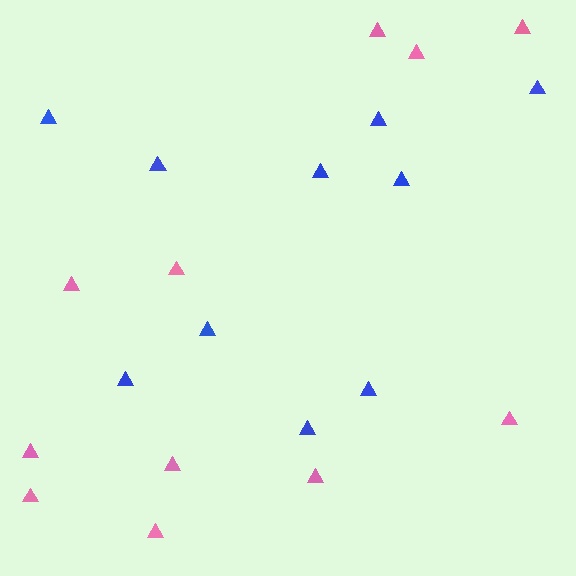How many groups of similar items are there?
There are 2 groups: one group of blue triangles (10) and one group of pink triangles (11).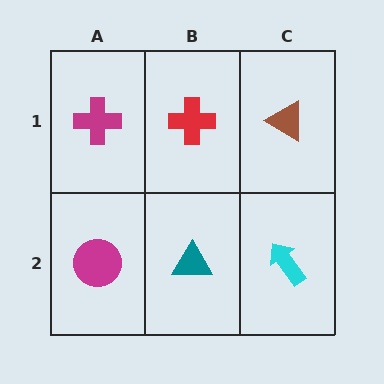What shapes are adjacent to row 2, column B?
A red cross (row 1, column B), a magenta circle (row 2, column A), a cyan arrow (row 2, column C).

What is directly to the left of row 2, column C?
A teal triangle.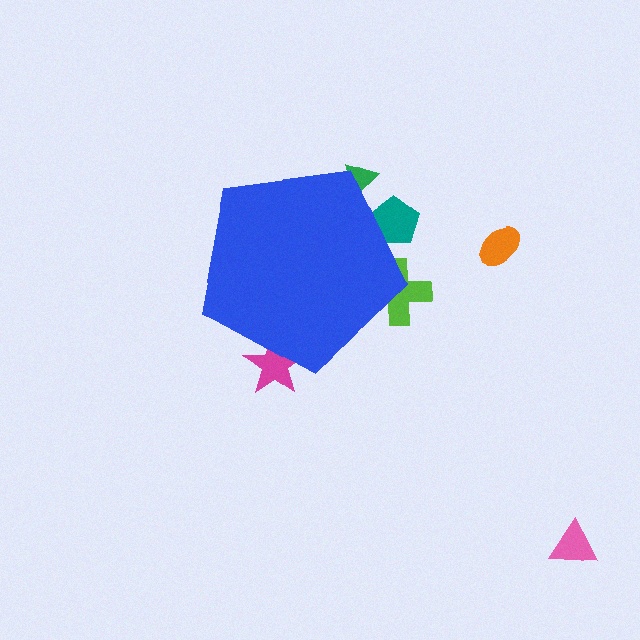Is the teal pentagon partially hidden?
Yes, the teal pentagon is partially hidden behind the blue pentagon.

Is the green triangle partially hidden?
Yes, the green triangle is partially hidden behind the blue pentagon.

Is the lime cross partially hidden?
Yes, the lime cross is partially hidden behind the blue pentagon.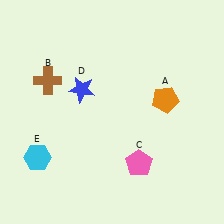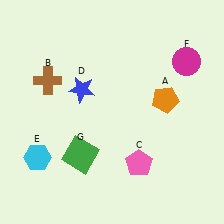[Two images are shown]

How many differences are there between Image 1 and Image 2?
There are 2 differences between the two images.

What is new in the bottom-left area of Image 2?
A green square (G) was added in the bottom-left area of Image 2.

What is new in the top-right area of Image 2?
A magenta circle (F) was added in the top-right area of Image 2.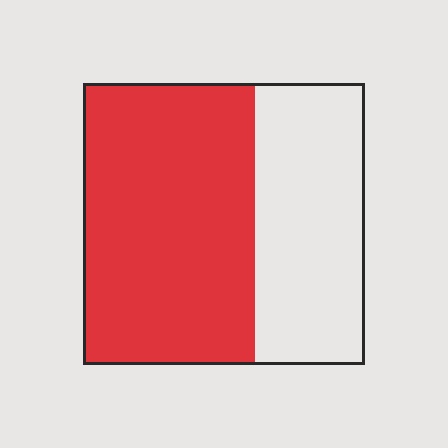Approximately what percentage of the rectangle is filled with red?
Approximately 60%.